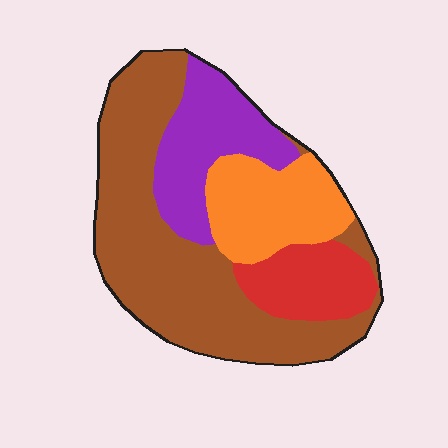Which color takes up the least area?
Red, at roughly 15%.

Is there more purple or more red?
Purple.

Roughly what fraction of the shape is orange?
Orange covers 19% of the shape.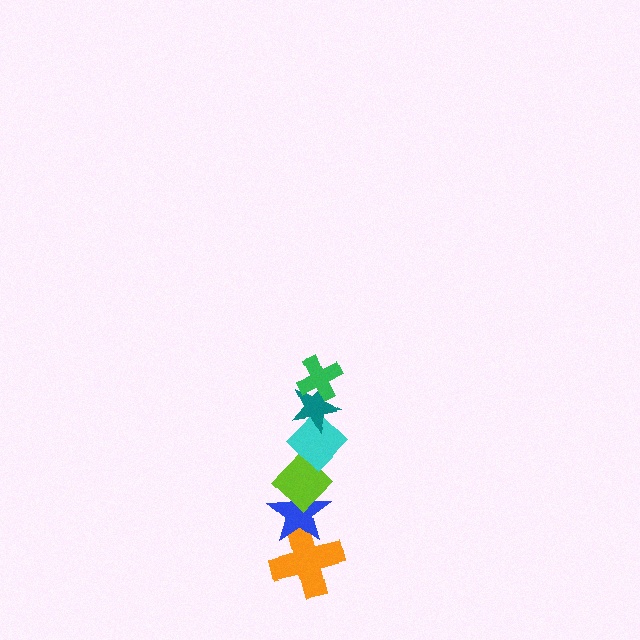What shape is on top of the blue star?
The lime diamond is on top of the blue star.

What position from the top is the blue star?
The blue star is 5th from the top.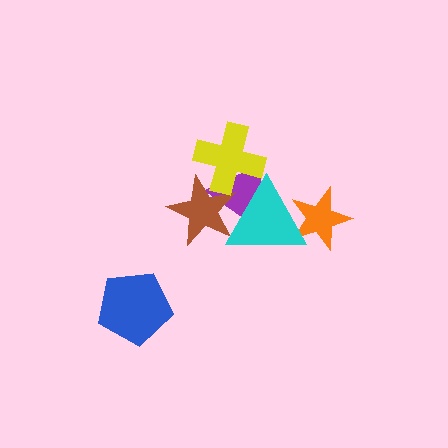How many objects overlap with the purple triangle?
3 objects overlap with the purple triangle.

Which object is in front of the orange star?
The cyan triangle is in front of the orange star.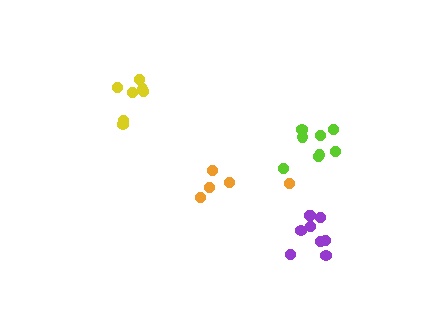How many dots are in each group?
Group 1: 9 dots, Group 2: 8 dots, Group 3: 5 dots, Group 4: 7 dots (29 total).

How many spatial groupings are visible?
There are 4 spatial groupings.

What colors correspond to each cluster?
The clusters are colored: purple, lime, orange, yellow.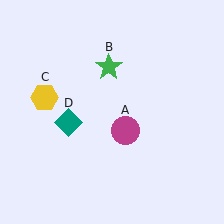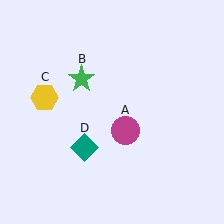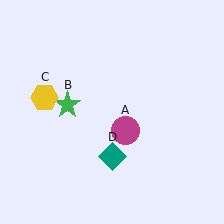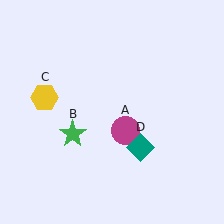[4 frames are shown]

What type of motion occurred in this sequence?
The green star (object B), teal diamond (object D) rotated counterclockwise around the center of the scene.